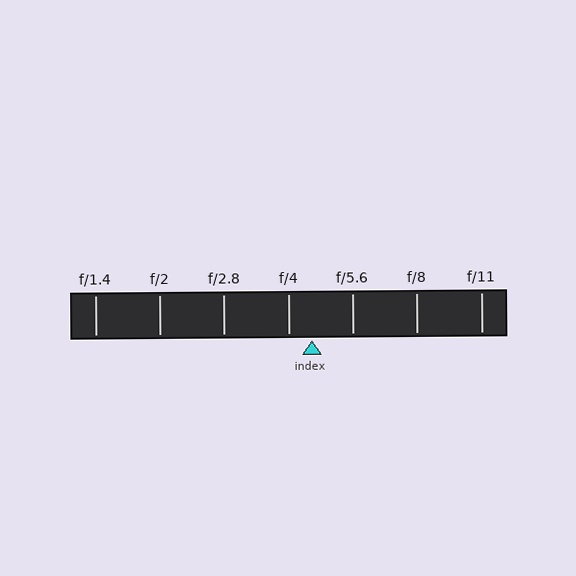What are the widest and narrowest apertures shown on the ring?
The widest aperture shown is f/1.4 and the narrowest is f/11.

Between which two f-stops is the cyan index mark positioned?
The index mark is between f/4 and f/5.6.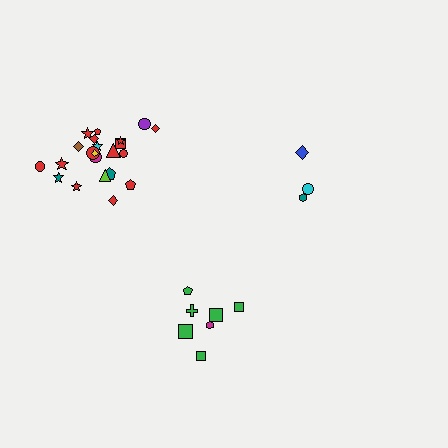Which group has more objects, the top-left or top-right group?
The top-left group.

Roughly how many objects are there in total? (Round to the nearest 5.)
Roughly 30 objects in total.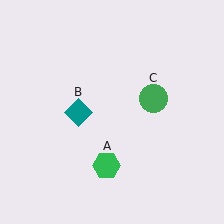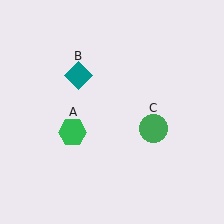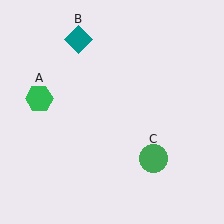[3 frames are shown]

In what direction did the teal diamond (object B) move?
The teal diamond (object B) moved up.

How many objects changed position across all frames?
3 objects changed position: green hexagon (object A), teal diamond (object B), green circle (object C).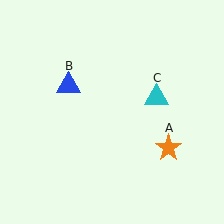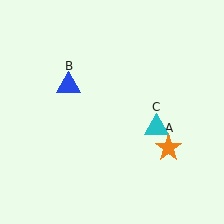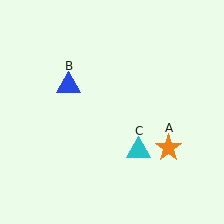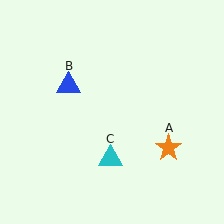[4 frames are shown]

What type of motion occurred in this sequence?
The cyan triangle (object C) rotated clockwise around the center of the scene.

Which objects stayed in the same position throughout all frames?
Orange star (object A) and blue triangle (object B) remained stationary.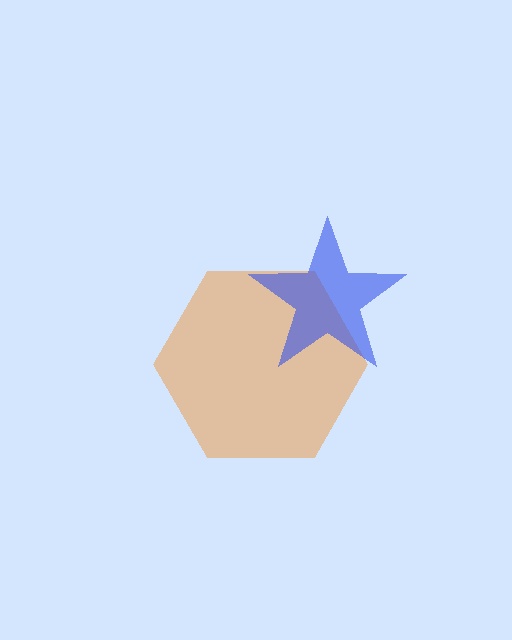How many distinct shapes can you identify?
There are 2 distinct shapes: an orange hexagon, a blue star.